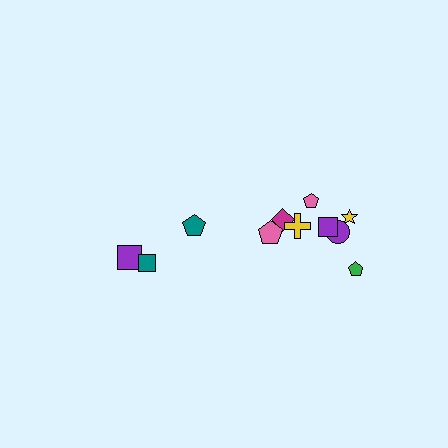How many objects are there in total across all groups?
There are 11 objects.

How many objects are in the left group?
There are 3 objects.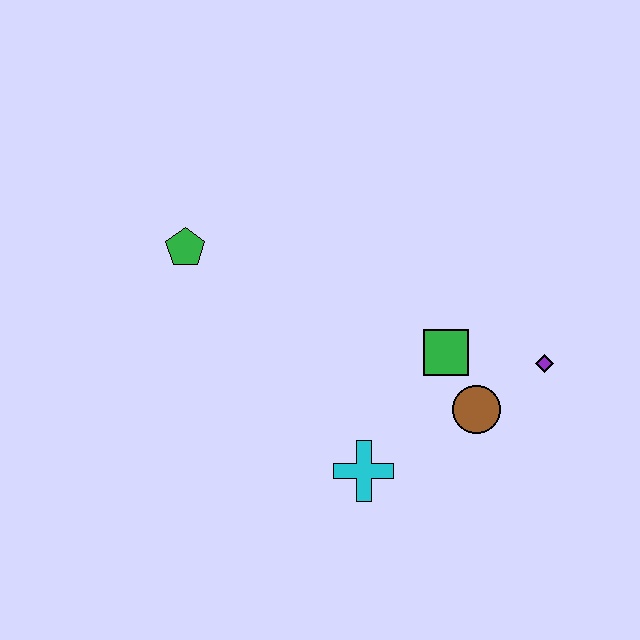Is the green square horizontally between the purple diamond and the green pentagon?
Yes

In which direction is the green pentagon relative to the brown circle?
The green pentagon is to the left of the brown circle.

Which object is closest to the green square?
The brown circle is closest to the green square.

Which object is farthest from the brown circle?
The green pentagon is farthest from the brown circle.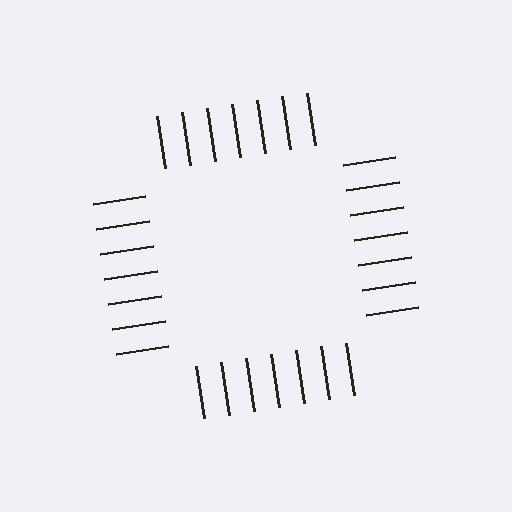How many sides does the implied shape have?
4 sides — the line-ends trace a square.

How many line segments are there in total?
28 — 7 along each of the 4 edges.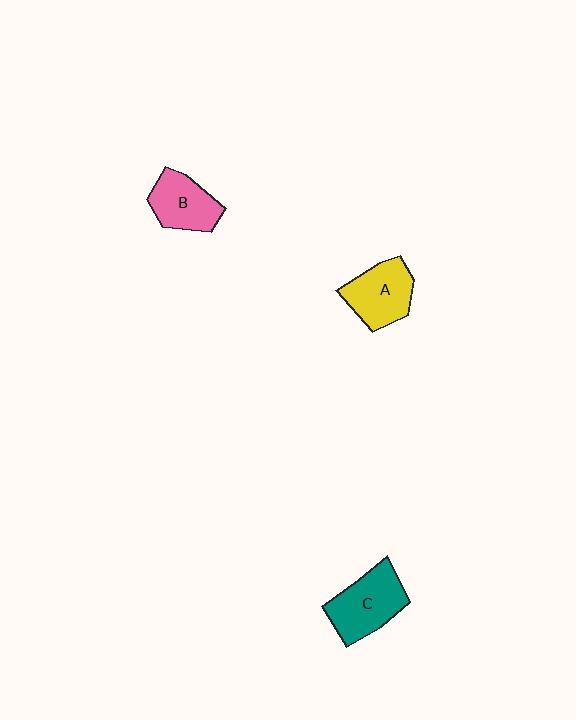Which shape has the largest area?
Shape C (teal).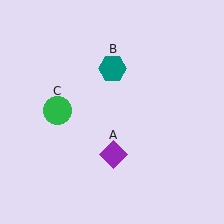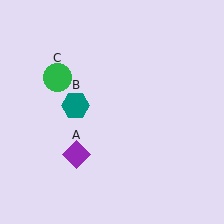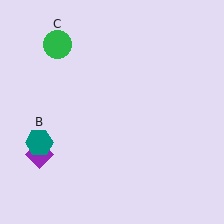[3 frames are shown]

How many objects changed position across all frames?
3 objects changed position: purple diamond (object A), teal hexagon (object B), green circle (object C).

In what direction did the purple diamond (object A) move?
The purple diamond (object A) moved left.